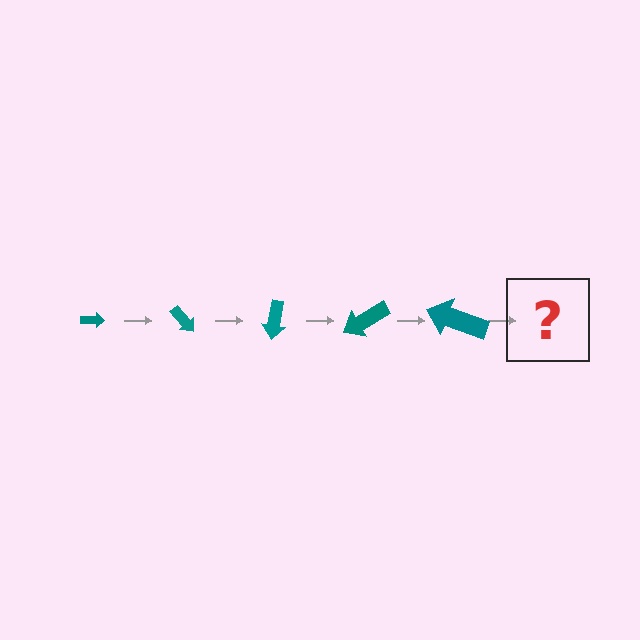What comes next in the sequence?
The next element should be an arrow, larger than the previous one and rotated 250 degrees from the start.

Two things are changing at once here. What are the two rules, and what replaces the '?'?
The two rules are that the arrow grows larger each step and it rotates 50 degrees each step. The '?' should be an arrow, larger than the previous one and rotated 250 degrees from the start.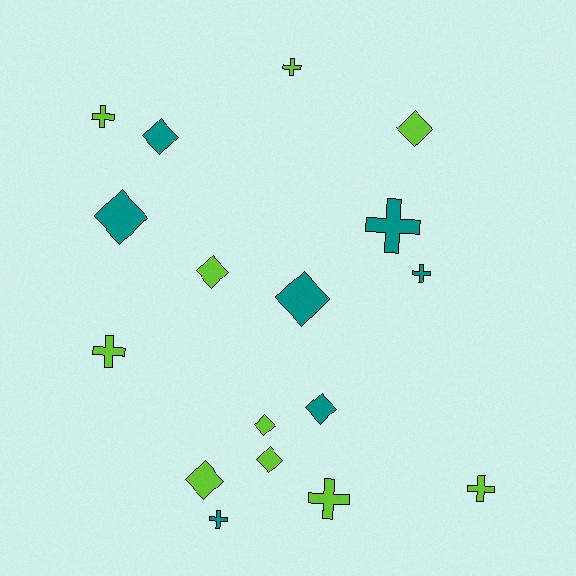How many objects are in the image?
There are 17 objects.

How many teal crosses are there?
There are 3 teal crosses.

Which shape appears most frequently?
Diamond, with 9 objects.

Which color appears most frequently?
Lime, with 10 objects.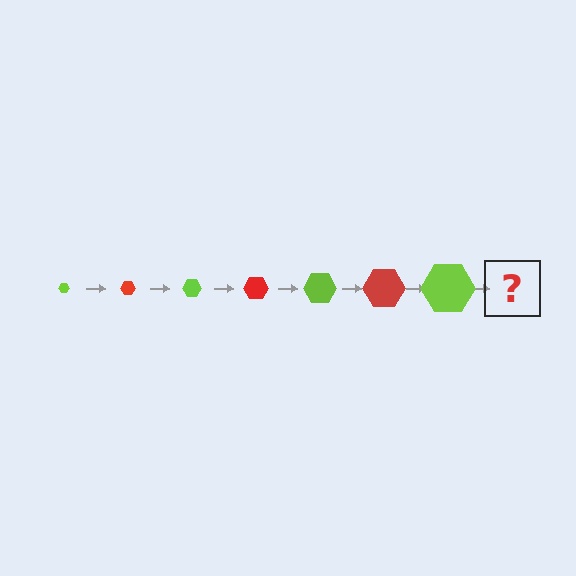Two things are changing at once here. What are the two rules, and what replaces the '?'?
The two rules are that the hexagon grows larger each step and the color cycles through lime and red. The '?' should be a red hexagon, larger than the previous one.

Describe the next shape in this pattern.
It should be a red hexagon, larger than the previous one.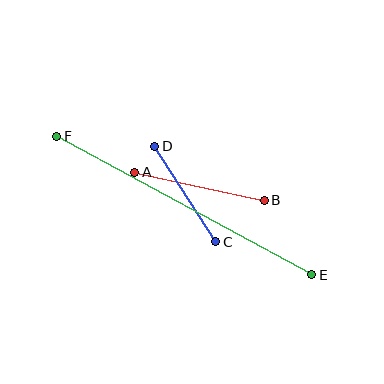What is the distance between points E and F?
The distance is approximately 290 pixels.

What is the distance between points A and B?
The distance is approximately 133 pixels.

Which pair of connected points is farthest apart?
Points E and F are farthest apart.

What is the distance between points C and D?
The distance is approximately 113 pixels.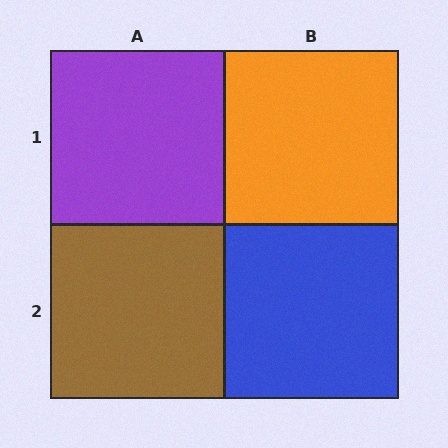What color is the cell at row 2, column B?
Blue.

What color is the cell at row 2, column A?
Brown.